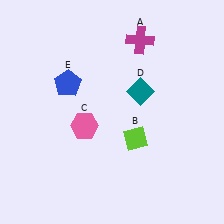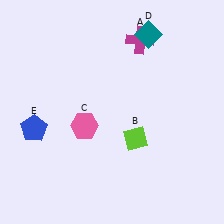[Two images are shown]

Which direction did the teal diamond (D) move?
The teal diamond (D) moved up.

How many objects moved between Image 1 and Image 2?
2 objects moved between the two images.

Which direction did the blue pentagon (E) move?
The blue pentagon (E) moved down.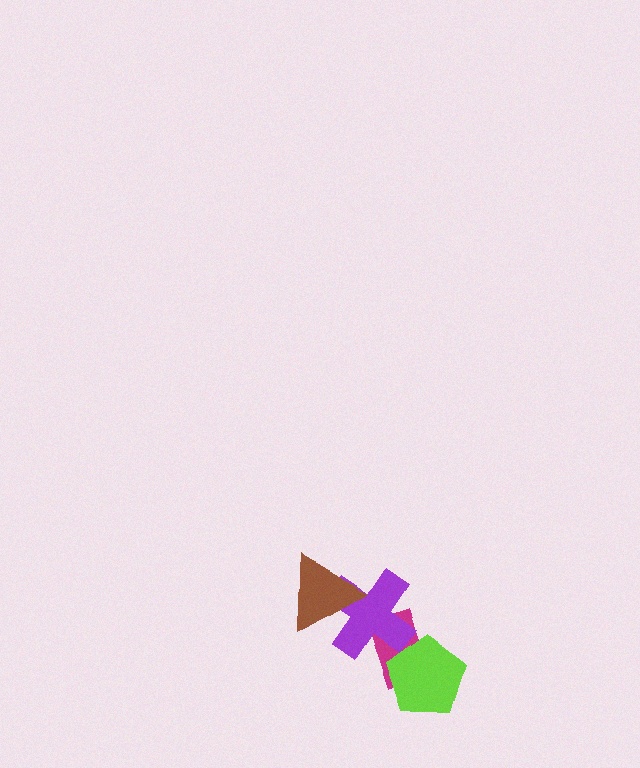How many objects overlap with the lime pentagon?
1 object overlaps with the lime pentagon.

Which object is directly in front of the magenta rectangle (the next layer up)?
The purple cross is directly in front of the magenta rectangle.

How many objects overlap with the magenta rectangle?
2 objects overlap with the magenta rectangle.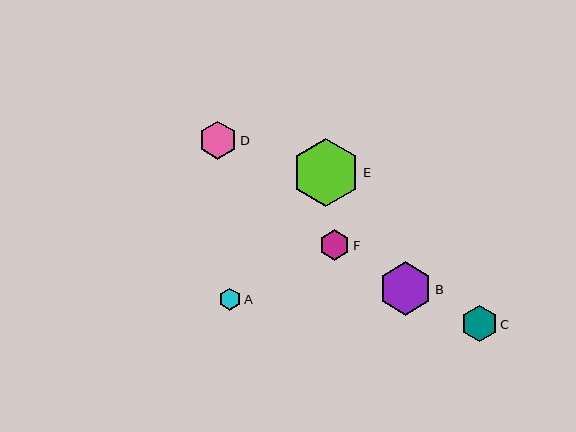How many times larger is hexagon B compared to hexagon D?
Hexagon B is approximately 1.4 times the size of hexagon D.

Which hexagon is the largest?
Hexagon E is the largest with a size of approximately 68 pixels.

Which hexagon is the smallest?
Hexagon A is the smallest with a size of approximately 22 pixels.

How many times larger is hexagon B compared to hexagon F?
Hexagon B is approximately 1.8 times the size of hexagon F.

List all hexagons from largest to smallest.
From largest to smallest: E, B, D, C, F, A.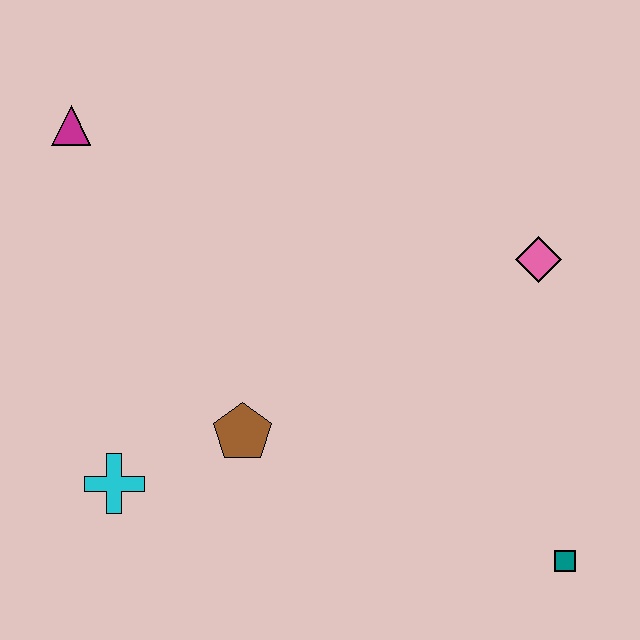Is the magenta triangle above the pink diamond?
Yes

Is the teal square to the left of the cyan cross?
No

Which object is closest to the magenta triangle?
The brown pentagon is closest to the magenta triangle.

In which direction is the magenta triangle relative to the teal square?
The magenta triangle is to the left of the teal square.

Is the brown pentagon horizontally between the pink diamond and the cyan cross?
Yes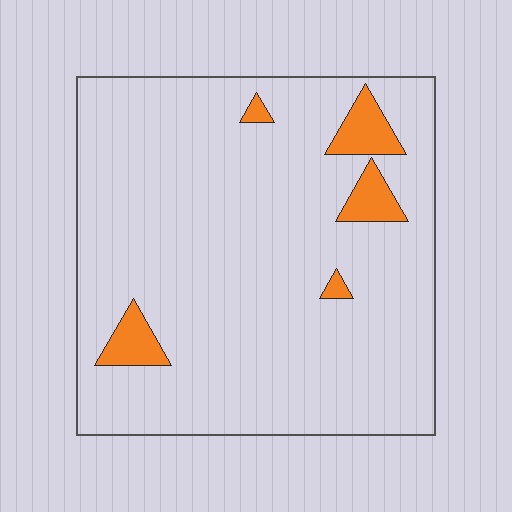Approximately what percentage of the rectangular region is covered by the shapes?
Approximately 5%.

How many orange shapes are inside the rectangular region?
5.